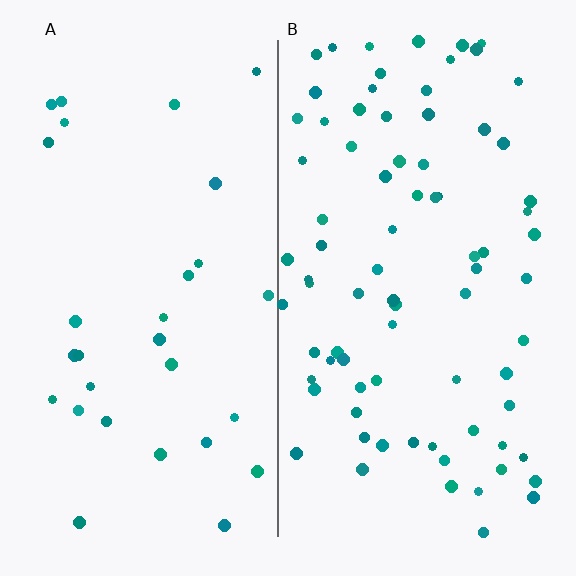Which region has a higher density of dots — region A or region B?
B (the right).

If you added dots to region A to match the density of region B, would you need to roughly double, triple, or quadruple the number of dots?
Approximately triple.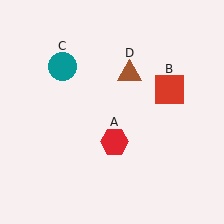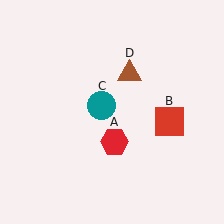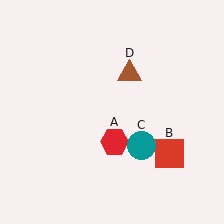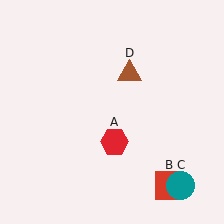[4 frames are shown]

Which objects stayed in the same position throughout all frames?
Red hexagon (object A) and brown triangle (object D) remained stationary.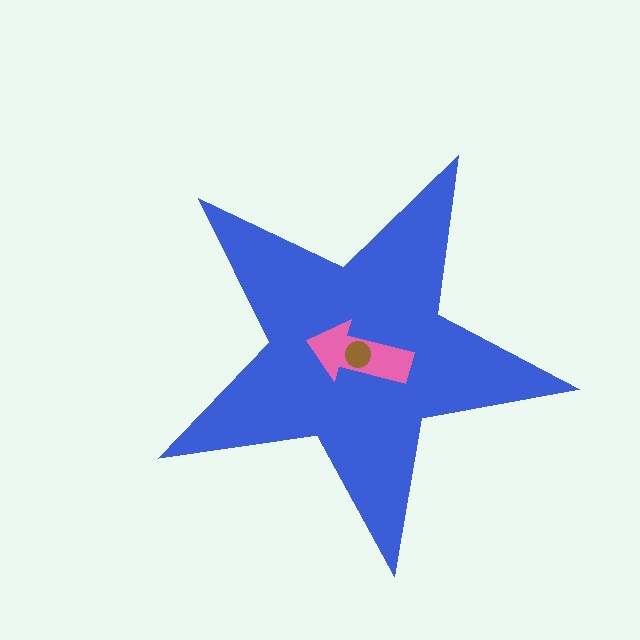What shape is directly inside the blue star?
The pink arrow.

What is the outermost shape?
The blue star.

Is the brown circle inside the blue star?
Yes.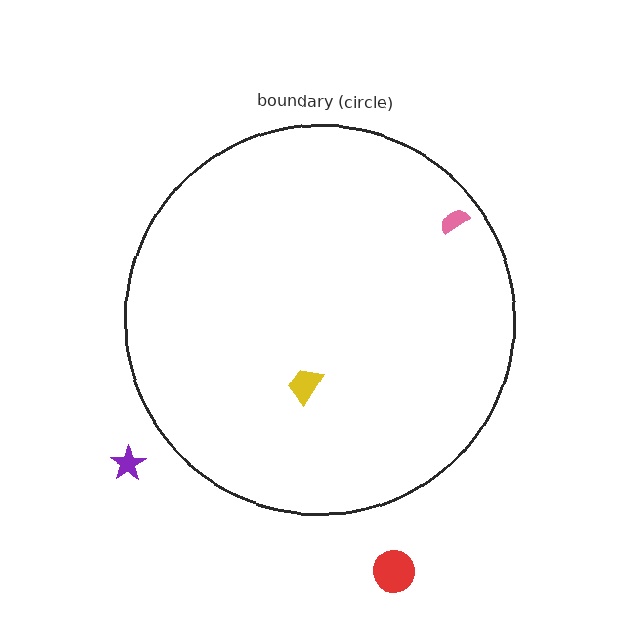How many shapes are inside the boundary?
2 inside, 2 outside.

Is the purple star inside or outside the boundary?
Outside.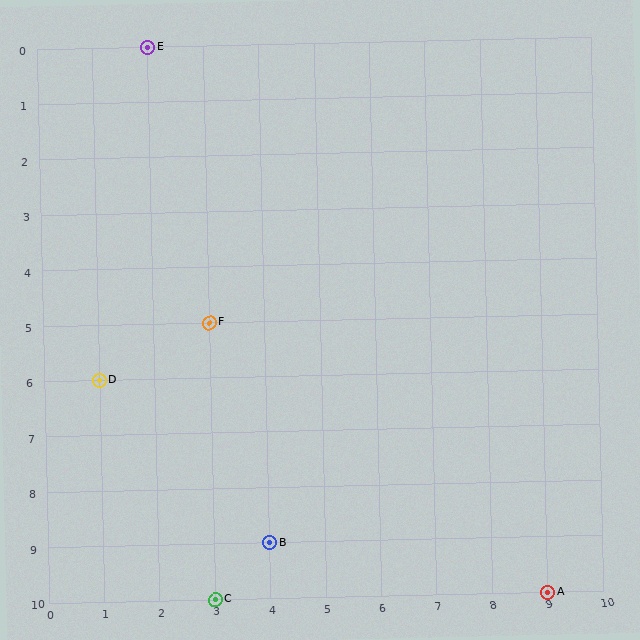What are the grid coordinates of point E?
Point E is at grid coordinates (2, 0).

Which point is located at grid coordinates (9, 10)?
Point A is at (9, 10).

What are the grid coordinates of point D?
Point D is at grid coordinates (1, 6).